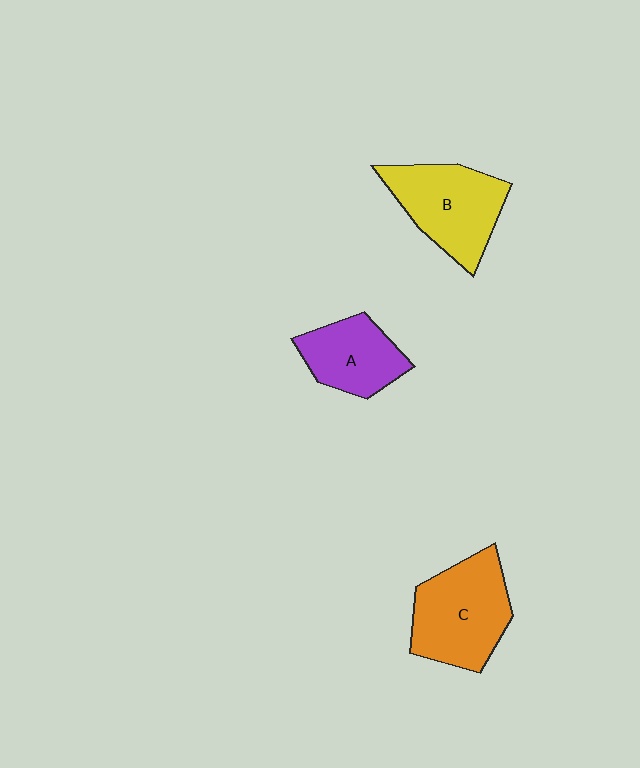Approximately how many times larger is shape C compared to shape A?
Approximately 1.4 times.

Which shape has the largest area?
Shape C (orange).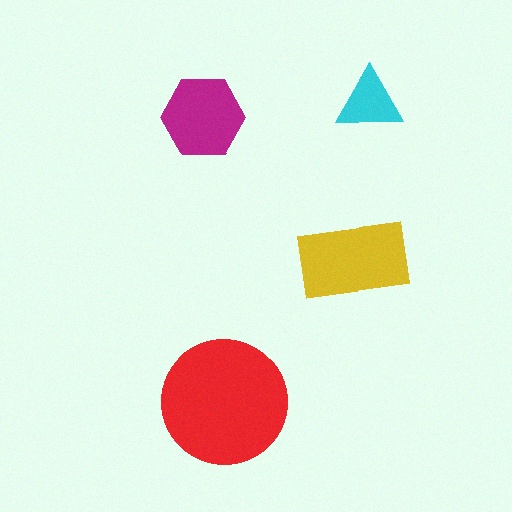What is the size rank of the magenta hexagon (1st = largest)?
3rd.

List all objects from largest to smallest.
The red circle, the yellow rectangle, the magenta hexagon, the cyan triangle.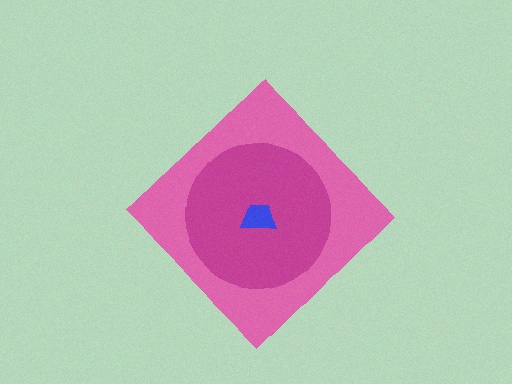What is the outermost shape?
The pink diamond.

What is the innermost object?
The blue trapezoid.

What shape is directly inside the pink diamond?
The magenta circle.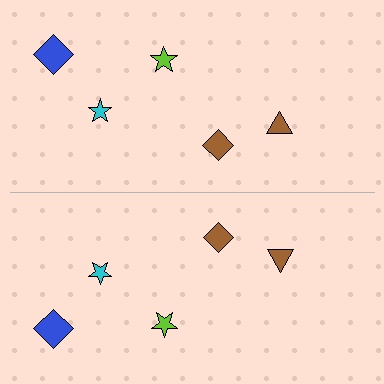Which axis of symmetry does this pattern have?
The pattern has a horizontal axis of symmetry running through the center of the image.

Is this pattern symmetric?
Yes, this pattern has bilateral (reflection) symmetry.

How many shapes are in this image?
There are 10 shapes in this image.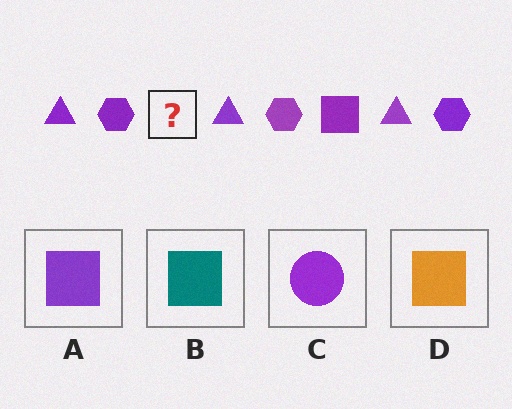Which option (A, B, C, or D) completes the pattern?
A.